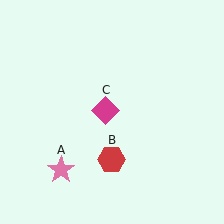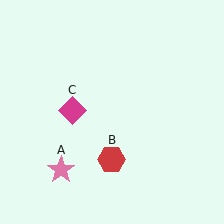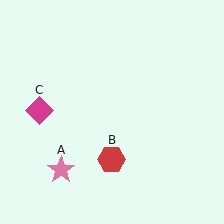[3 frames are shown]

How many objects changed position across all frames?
1 object changed position: magenta diamond (object C).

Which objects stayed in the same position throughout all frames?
Pink star (object A) and red hexagon (object B) remained stationary.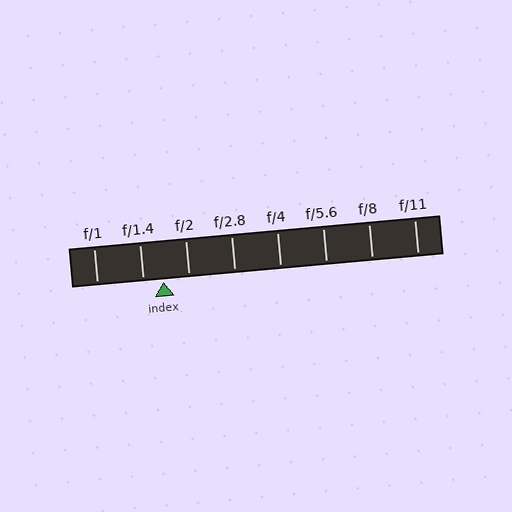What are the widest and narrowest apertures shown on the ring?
The widest aperture shown is f/1 and the narrowest is f/11.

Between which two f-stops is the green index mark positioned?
The index mark is between f/1.4 and f/2.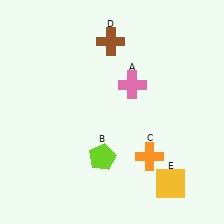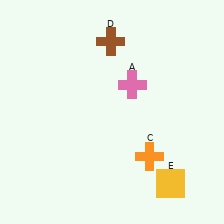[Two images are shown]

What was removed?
The lime pentagon (B) was removed in Image 2.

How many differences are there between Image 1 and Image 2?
There is 1 difference between the two images.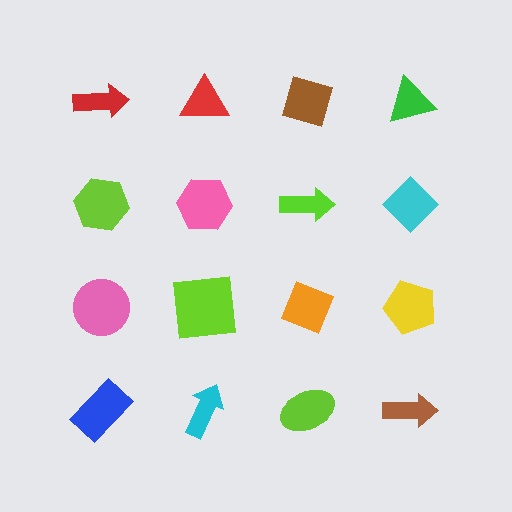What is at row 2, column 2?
A pink hexagon.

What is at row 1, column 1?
A red arrow.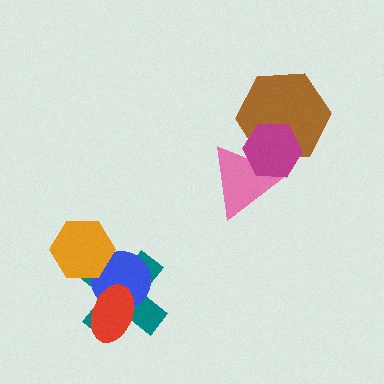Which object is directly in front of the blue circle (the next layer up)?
The red ellipse is directly in front of the blue circle.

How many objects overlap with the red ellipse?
2 objects overlap with the red ellipse.